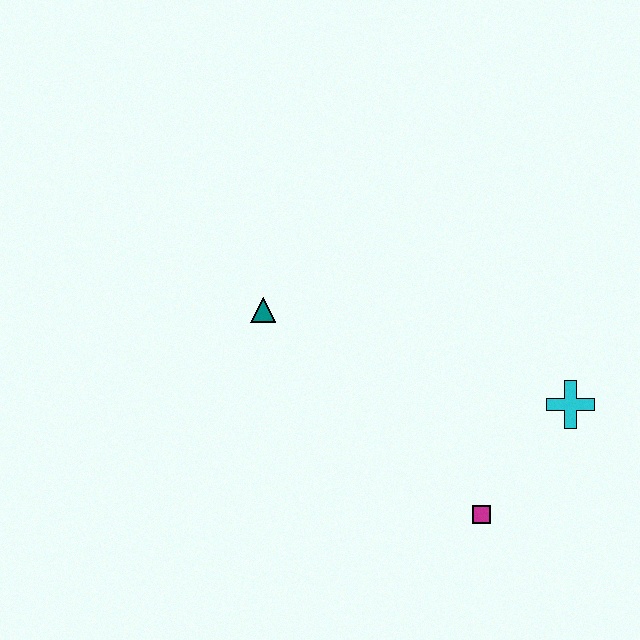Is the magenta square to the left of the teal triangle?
No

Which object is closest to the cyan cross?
The magenta square is closest to the cyan cross.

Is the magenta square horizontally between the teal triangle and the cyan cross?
Yes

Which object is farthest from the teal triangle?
The cyan cross is farthest from the teal triangle.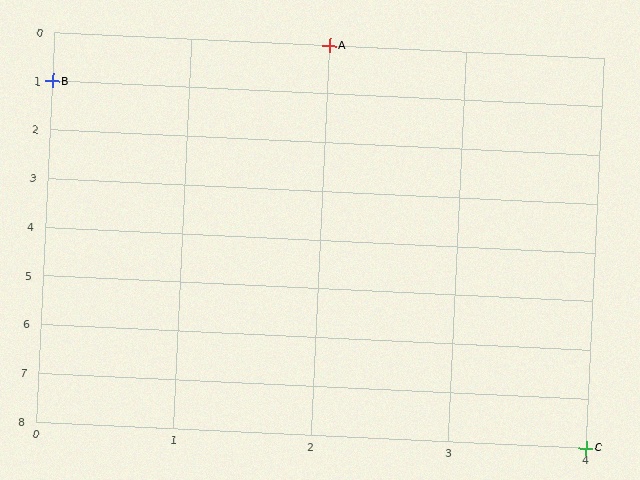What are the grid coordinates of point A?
Point A is at grid coordinates (2, 0).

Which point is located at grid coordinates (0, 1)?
Point B is at (0, 1).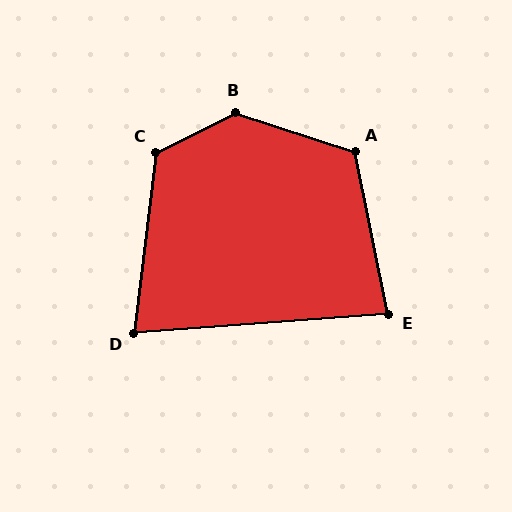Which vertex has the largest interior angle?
B, at approximately 136 degrees.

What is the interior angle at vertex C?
Approximately 123 degrees (obtuse).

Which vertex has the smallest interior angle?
D, at approximately 79 degrees.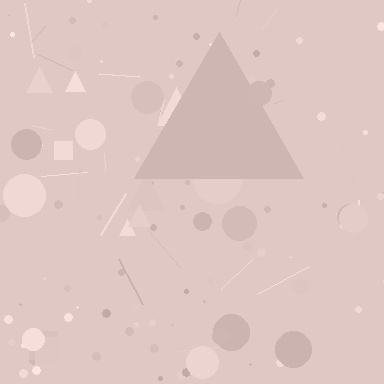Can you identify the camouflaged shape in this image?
The camouflaged shape is a triangle.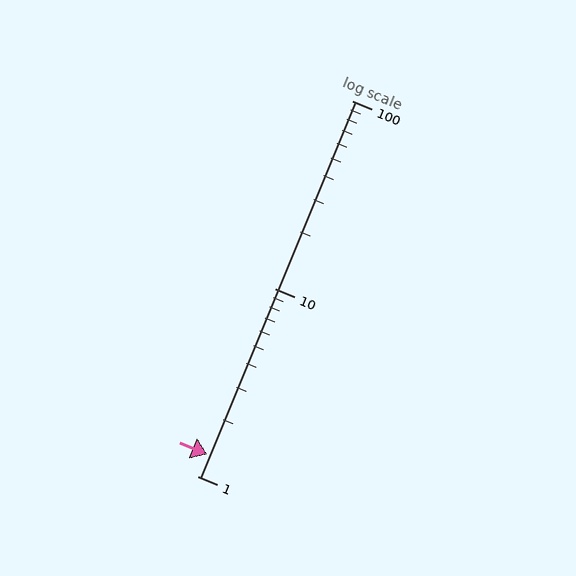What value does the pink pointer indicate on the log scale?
The pointer indicates approximately 1.3.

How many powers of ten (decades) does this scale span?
The scale spans 2 decades, from 1 to 100.